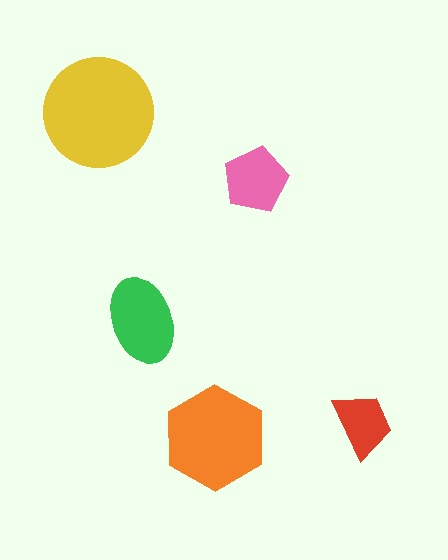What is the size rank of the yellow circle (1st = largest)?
1st.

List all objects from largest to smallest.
The yellow circle, the orange hexagon, the green ellipse, the pink pentagon, the red trapezoid.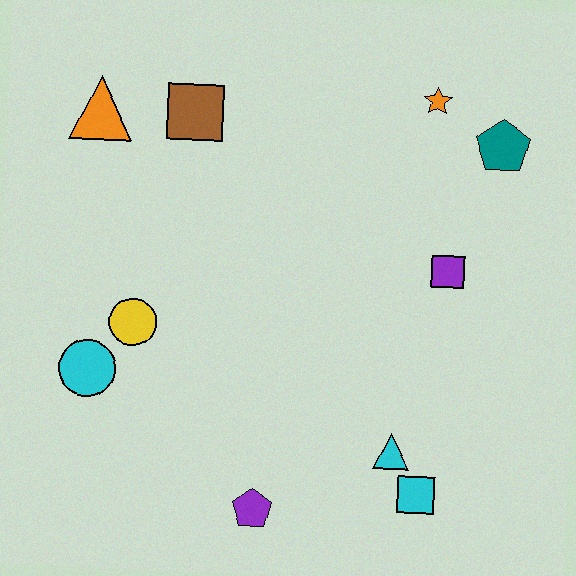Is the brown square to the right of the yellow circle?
Yes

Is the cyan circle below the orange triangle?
Yes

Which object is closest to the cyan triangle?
The cyan square is closest to the cyan triangle.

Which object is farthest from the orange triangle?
The cyan square is farthest from the orange triangle.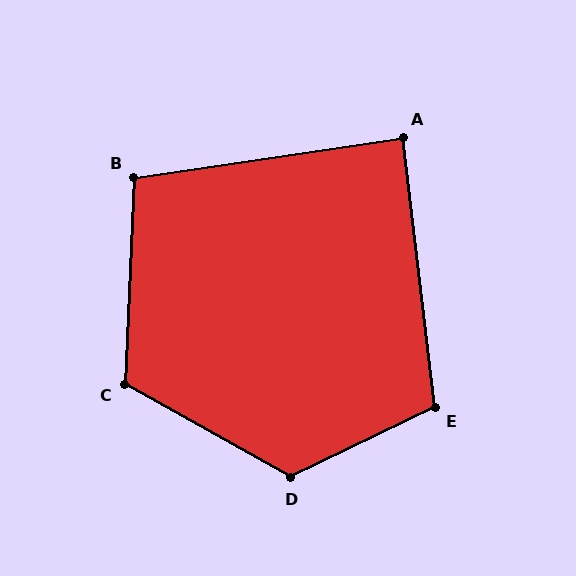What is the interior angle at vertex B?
Approximately 101 degrees (obtuse).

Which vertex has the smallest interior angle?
A, at approximately 88 degrees.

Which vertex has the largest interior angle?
D, at approximately 125 degrees.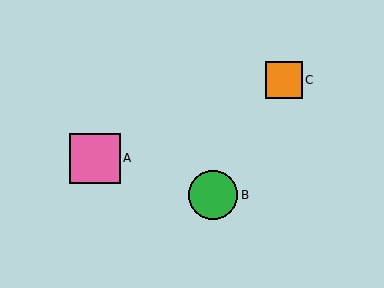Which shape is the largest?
The pink square (labeled A) is the largest.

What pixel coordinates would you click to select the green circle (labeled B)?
Click at (213, 195) to select the green circle B.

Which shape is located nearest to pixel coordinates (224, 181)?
The green circle (labeled B) at (213, 195) is nearest to that location.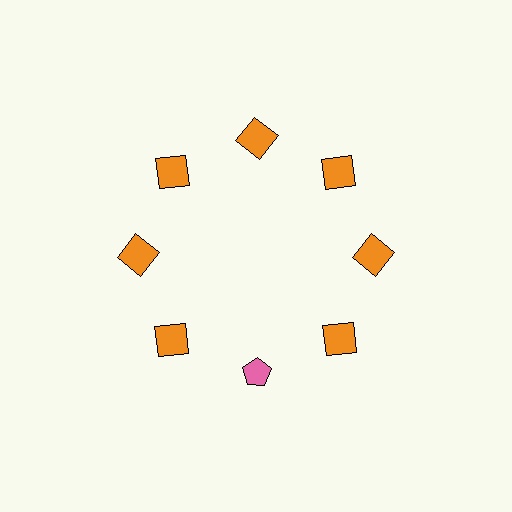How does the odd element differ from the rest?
It differs in both color (pink instead of orange) and shape (pentagon instead of square).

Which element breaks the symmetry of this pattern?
The pink pentagon at roughly the 6 o'clock position breaks the symmetry. All other shapes are orange squares.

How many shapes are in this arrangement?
There are 8 shapes arranged in a ring pattern.